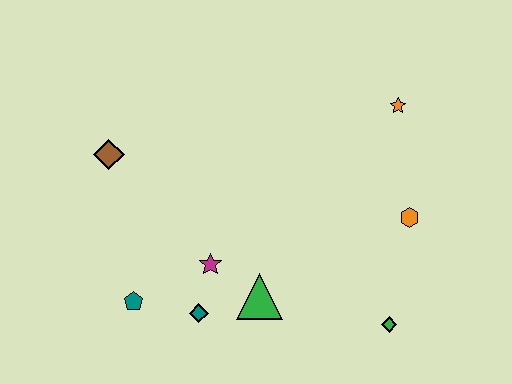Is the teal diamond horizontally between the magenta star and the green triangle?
No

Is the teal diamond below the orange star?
Yes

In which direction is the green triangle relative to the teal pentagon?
The green triangle is to the right of the teal pentagon.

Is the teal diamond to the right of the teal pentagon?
Yes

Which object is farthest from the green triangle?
The orange star is farthest from the green triangle.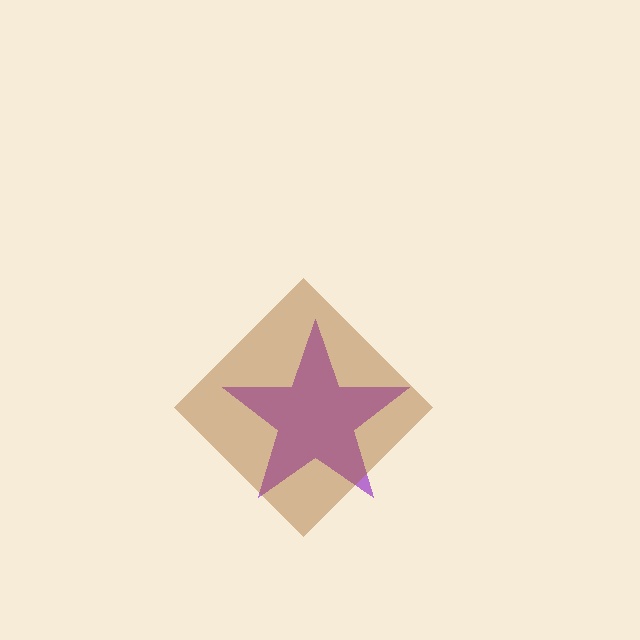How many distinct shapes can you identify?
There are 2 distinct shapes: a purple star, a brown diamond.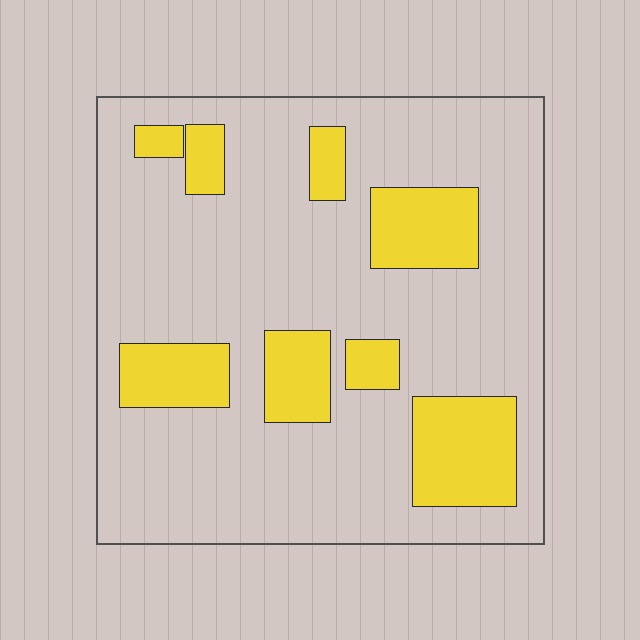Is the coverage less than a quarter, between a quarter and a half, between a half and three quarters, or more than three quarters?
Less than a quarter.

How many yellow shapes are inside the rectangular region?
8.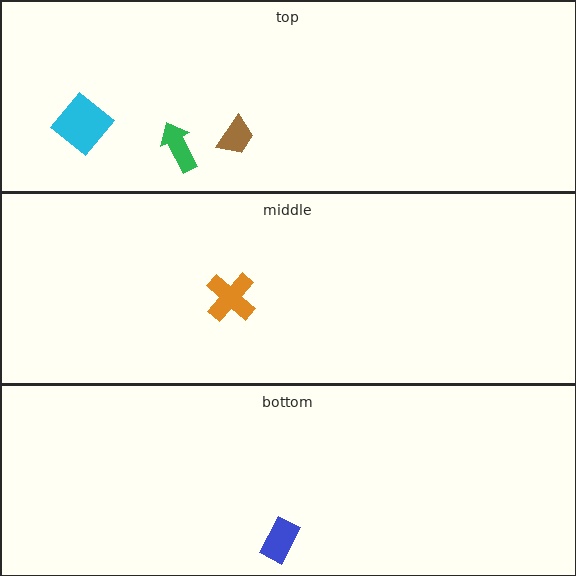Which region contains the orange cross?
The middle region.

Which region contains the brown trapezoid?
The top region.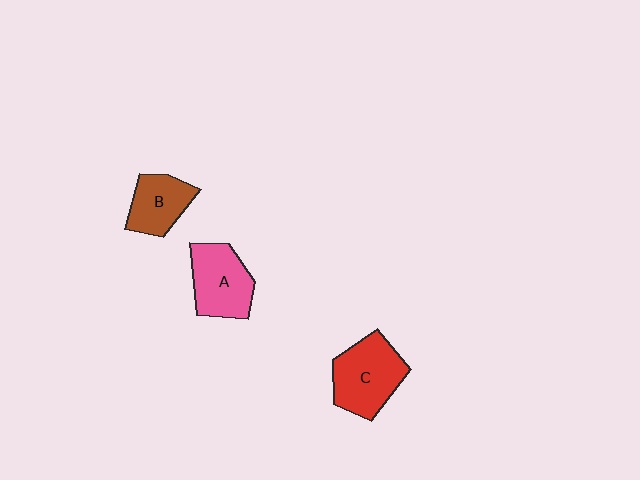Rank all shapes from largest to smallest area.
From largest to smallest: C (red), A (pink), B (brown).